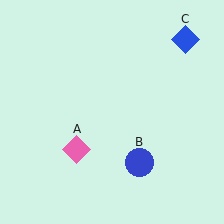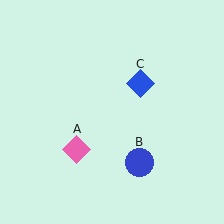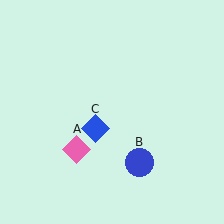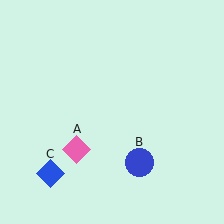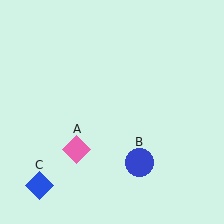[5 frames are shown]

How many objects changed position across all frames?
1 object changed position: blue diamond (object C).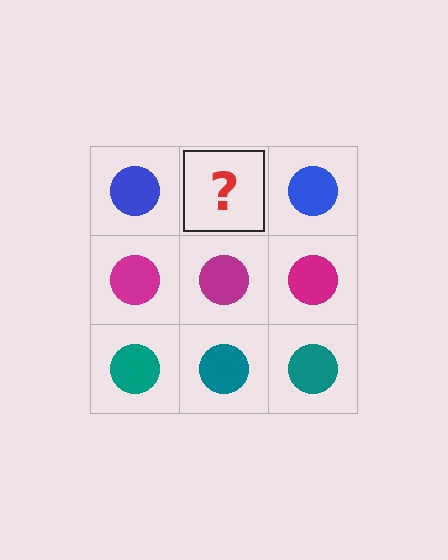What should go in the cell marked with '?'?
The missing cell should contain a blue circle.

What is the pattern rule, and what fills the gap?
The rule is that each row has a consistent color. The gap should be filled with a blue circle.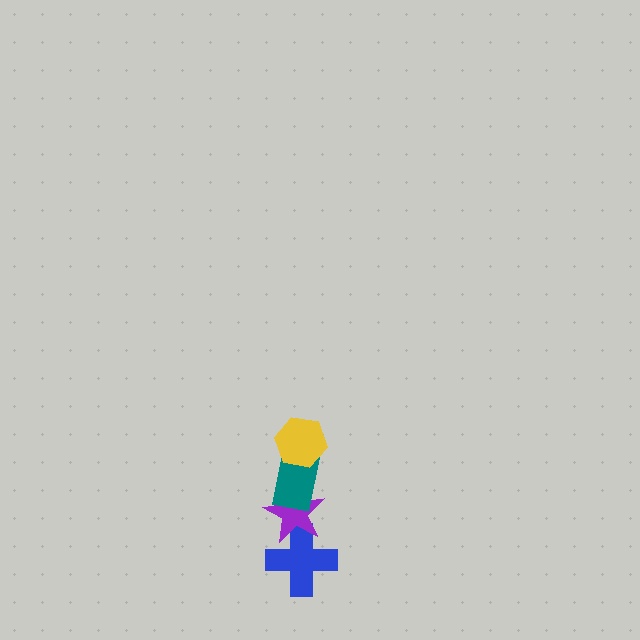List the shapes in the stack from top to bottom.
From top to bottom: the yellow hexagon, the teal rectangle, the purple star, the blue cross.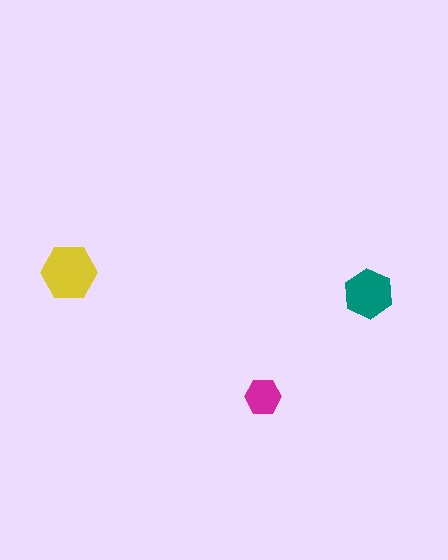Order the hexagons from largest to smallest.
the yellow one, the teal one, the magenta one.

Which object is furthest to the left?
The yellow hexagon is leftmost.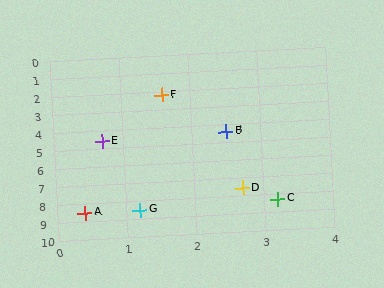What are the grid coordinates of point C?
Point C is at approximately (3.2, 8.3).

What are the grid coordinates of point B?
Point B is at approximately (2.5, 4.4).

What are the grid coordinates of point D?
Point D is at approximately (2.7, 7.6).